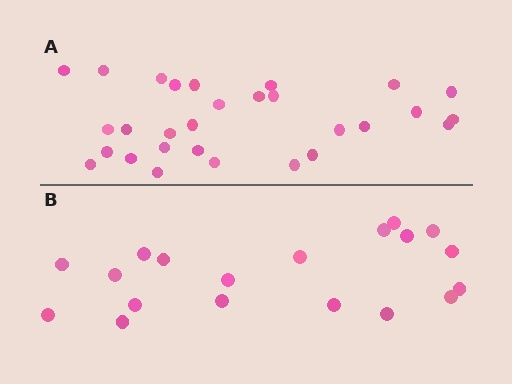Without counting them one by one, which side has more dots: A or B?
Region A (the top region) has more dots.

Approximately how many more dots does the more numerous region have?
Region A has roughly 10 or so more dots than region B.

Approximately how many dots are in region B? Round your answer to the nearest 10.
About 20 dots. (The exact count is 19, which rounds to 20.)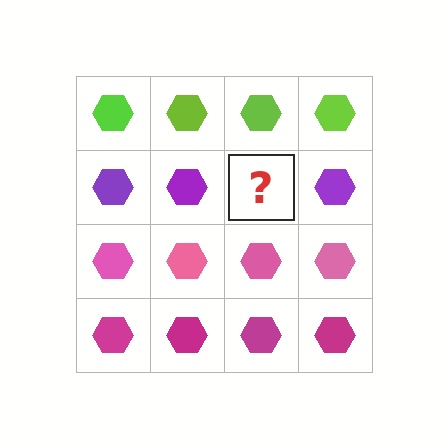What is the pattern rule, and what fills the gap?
The rule is that each row has a consistent color. The gap should be filled with a purple hexagon.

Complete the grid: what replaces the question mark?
The question mark should be replaced with a purple hexagon.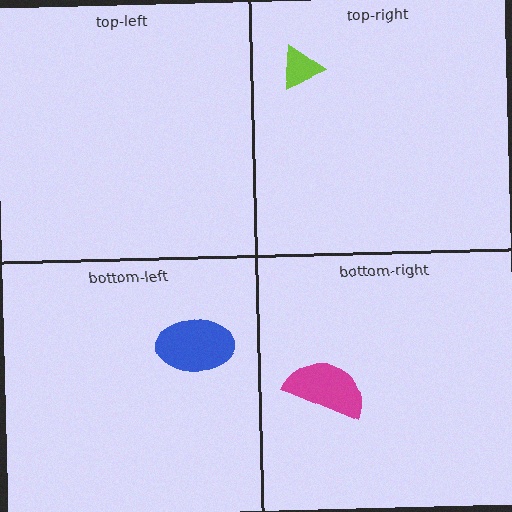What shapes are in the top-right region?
The lime triangle.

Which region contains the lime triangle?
The top-right region.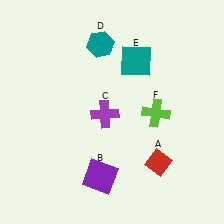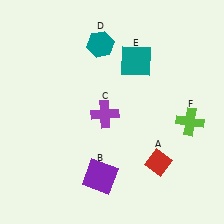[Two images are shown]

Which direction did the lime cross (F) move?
The lime cross (F) moved right.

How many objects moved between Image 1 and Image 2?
1 object moved between the two images.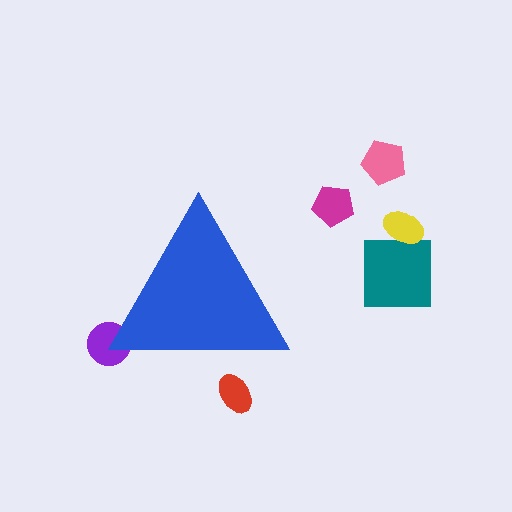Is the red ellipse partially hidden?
Yes, the red ellipse is partially hidden behind the blue triangle.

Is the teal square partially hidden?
No, the teal square is fully visible.